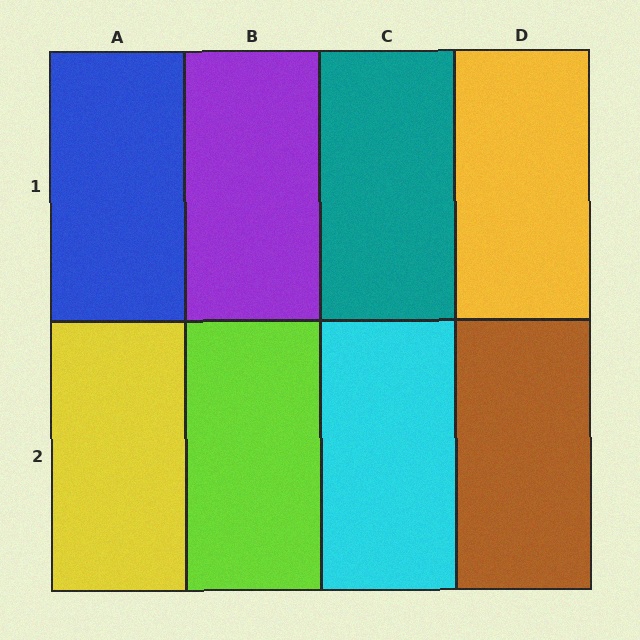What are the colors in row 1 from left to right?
Blue, purple, teal, yellow.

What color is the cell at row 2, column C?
Cyan.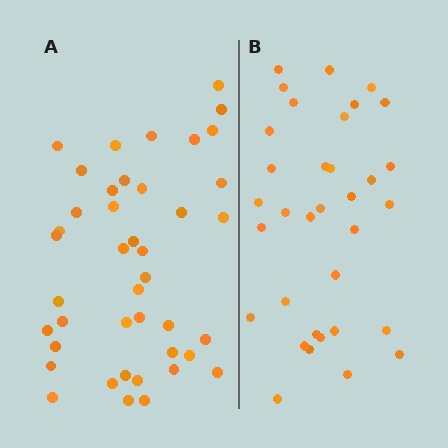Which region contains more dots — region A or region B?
Region A (the left region) has more dots.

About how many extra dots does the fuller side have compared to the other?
Region A has roughly 8 or so more dots than region B.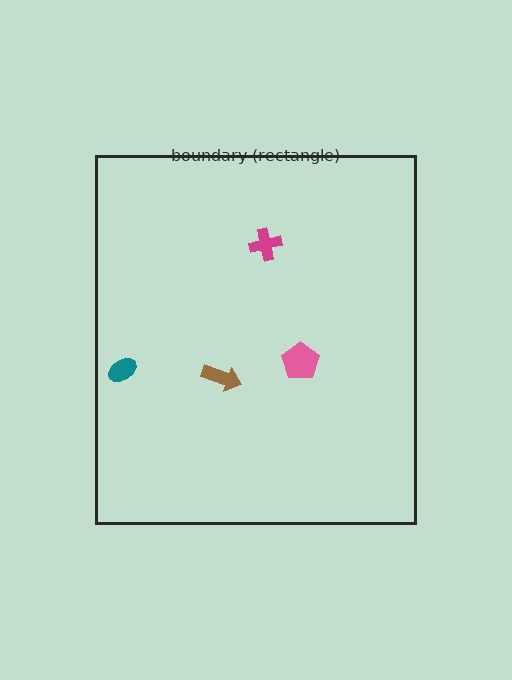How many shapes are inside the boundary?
4 inside, 0 outside.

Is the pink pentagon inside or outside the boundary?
Inside.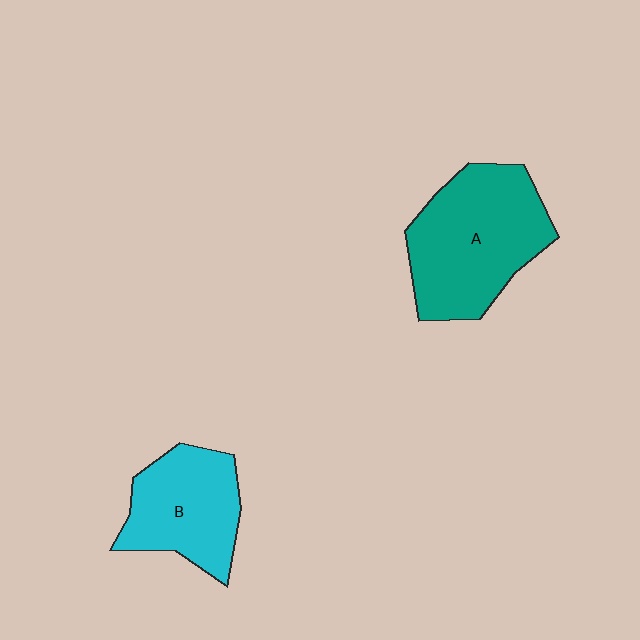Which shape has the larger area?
Shape A (teal).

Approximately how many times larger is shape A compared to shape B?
Approximately 1.4 times.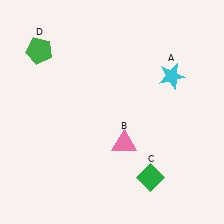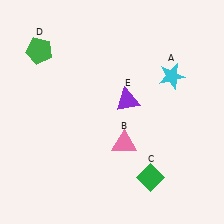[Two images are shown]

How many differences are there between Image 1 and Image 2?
There is 1 difference between the two images.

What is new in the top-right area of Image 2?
A purple triangle (E) was added in the top-right area of Image 2.